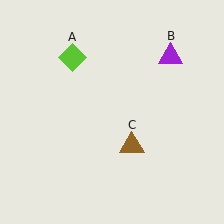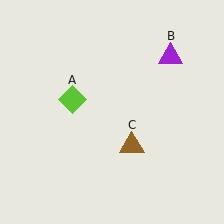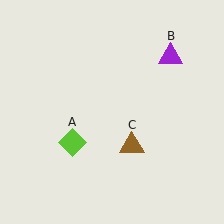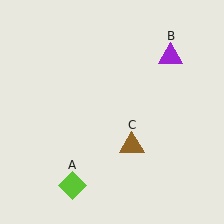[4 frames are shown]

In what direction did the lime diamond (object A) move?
The lime diamond (object A) moved down.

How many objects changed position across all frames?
1 object changed position: lime diamond (object A).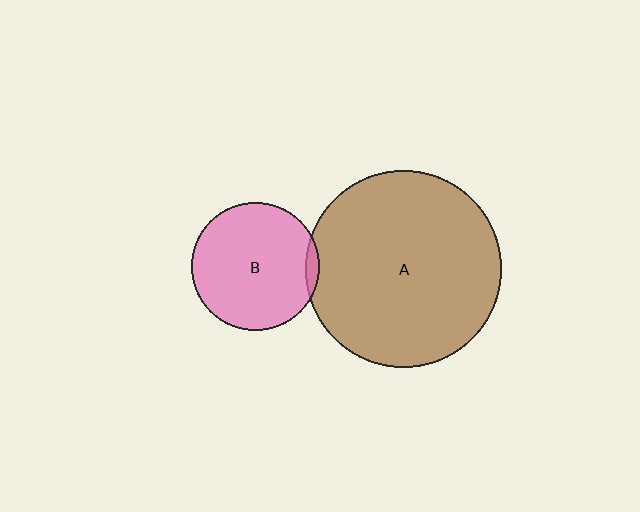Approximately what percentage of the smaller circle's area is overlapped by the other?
Approximately 5%.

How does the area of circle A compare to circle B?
Approximately 2.4 times.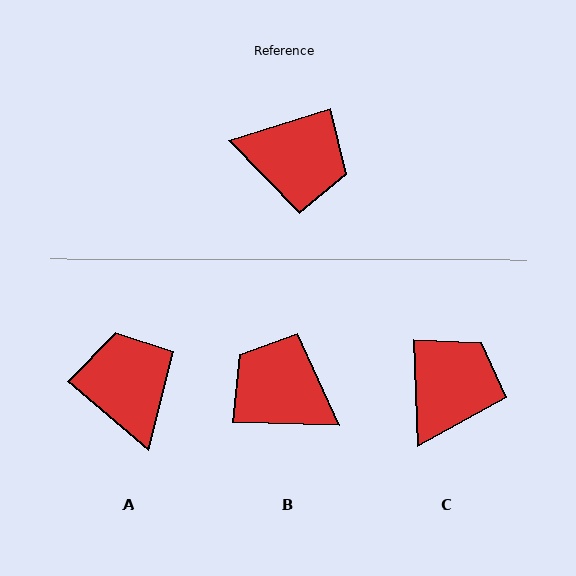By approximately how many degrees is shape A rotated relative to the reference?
Approximately 122 degrees counter-clockwise.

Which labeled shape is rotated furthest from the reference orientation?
B, about 160 degrees away.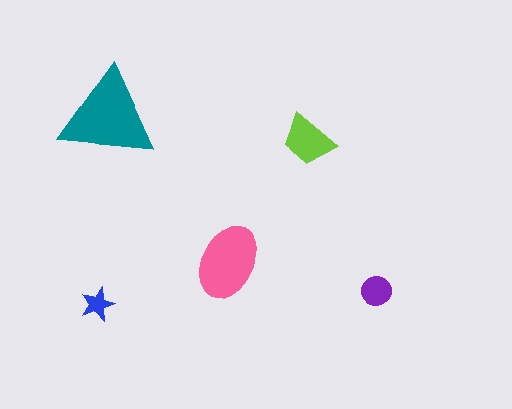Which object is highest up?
The teal triangle is topmost.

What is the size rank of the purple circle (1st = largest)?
4th.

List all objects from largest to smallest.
The teal triangle, the pink ellipse, the lime trapezoid, the purple circle, the blue star.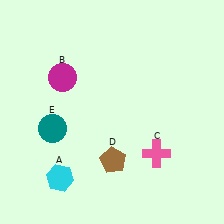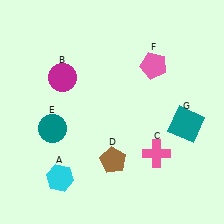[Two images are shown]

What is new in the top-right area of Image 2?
A pink pentagon (F) was added in the top-right area of Image 2.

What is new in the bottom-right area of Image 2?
A teal square (G) was added in the bottom-right area of Image 2.